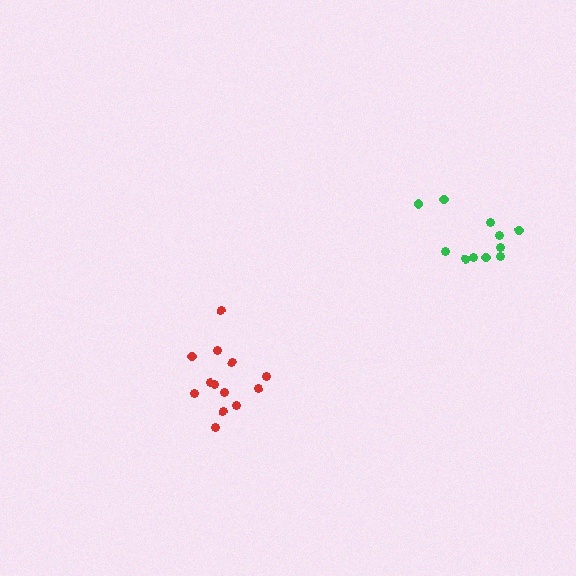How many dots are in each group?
Group 1: 13 dots, Group 2: 11 dots (24 total).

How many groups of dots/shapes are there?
There are 2 groups.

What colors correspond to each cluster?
The clusters are colored: red, green.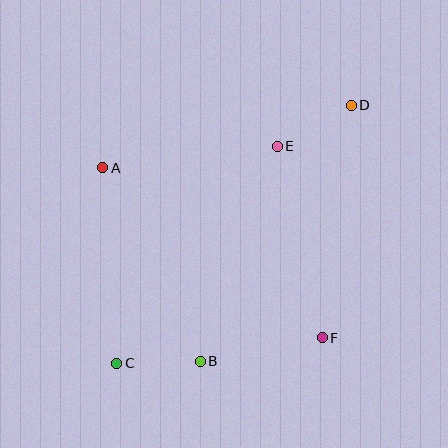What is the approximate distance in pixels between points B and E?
The distance between B and E is approximately 229 pixels.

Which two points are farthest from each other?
Points C and D are farthest from each other.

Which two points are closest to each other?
Points B and C are closest to each other.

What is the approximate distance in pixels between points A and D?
The distance between A and D is approximately 256 pixels.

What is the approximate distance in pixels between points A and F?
The distance between A and F is approximately 277 pixels.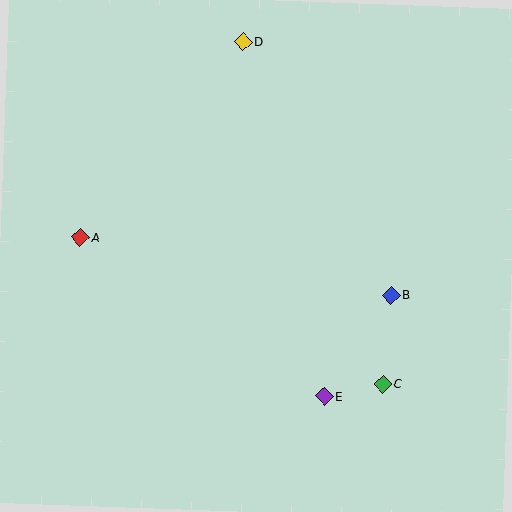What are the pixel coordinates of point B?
Point B is at (391, 295).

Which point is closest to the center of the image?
Point B at (391, 295) is closest to the center.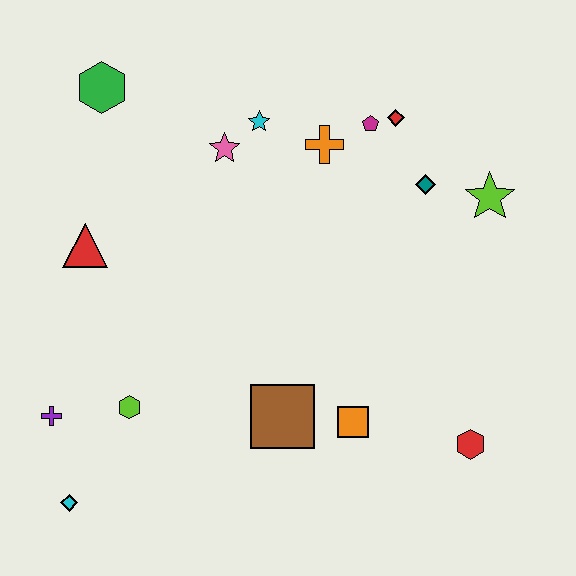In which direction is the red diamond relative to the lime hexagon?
The red diamond is above the lime hexagon.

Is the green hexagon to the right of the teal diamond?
No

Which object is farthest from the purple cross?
The lime star is farthest from the purple cross.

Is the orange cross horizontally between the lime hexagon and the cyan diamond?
No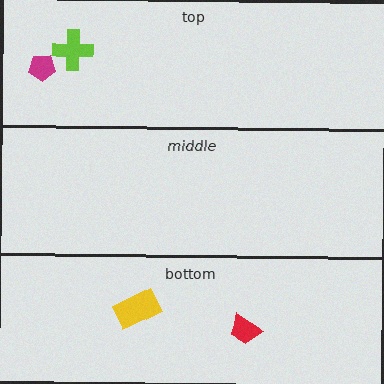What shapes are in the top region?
The lime cross, the magenta pentagon.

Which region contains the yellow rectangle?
The bottom region.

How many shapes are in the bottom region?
2.